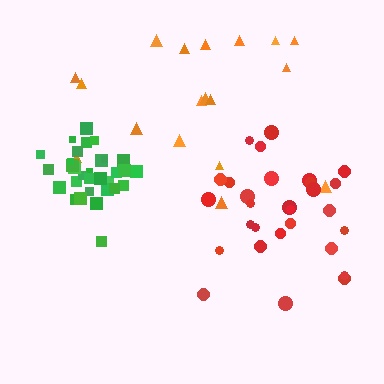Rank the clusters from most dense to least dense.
green, red, orange.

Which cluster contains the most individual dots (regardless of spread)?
Green (32).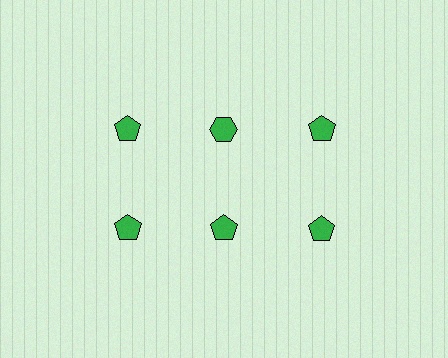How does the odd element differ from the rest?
It has a different shape: hexagon instead of pentagon.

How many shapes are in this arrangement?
There are 6 shapes arranged in a grid pattern.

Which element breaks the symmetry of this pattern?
The green hexagon in the top row, second from left column breaks the symmetry. All other shapes are green pentagons.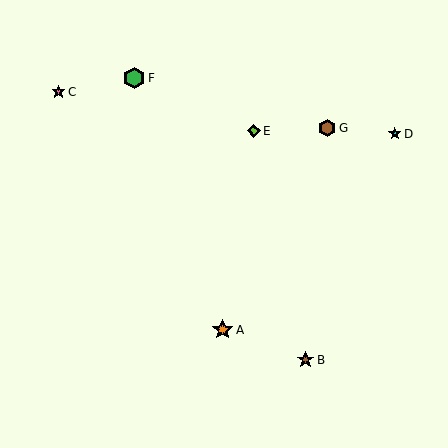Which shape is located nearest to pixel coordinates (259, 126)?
The lime diamond (labeled E) at (254, 131) is nearest to that location.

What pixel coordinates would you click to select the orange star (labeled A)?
Click at (223, 330) to select the orange star A.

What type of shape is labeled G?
Shape G is a brown hexagon.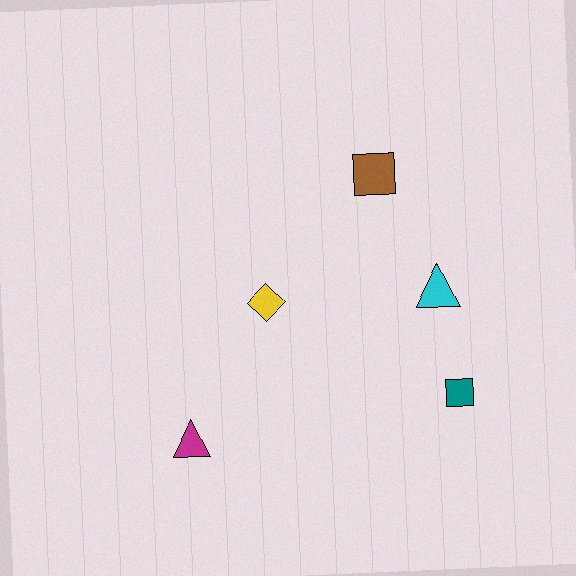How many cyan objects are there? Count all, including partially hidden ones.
There is 1 cyan object.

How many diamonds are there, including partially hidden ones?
There is 1 diamond.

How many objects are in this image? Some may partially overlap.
There are 5 objects.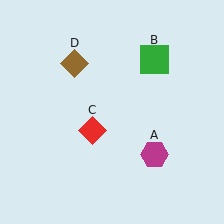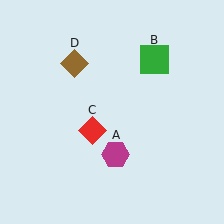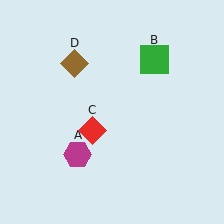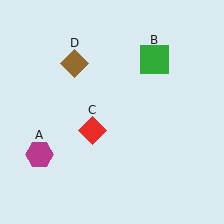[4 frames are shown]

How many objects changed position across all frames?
1 object changed position: magenta hexagon (object A).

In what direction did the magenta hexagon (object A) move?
The magenta hexagon (object A) moved left.